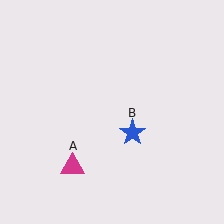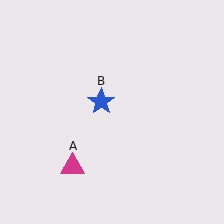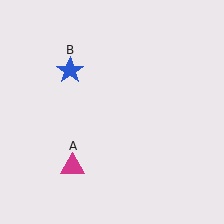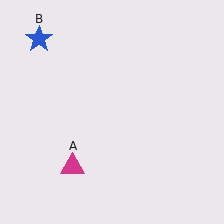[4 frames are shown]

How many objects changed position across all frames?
1 object changed position: blue star (object B).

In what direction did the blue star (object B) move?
The blue star (object B) moved up and to the left.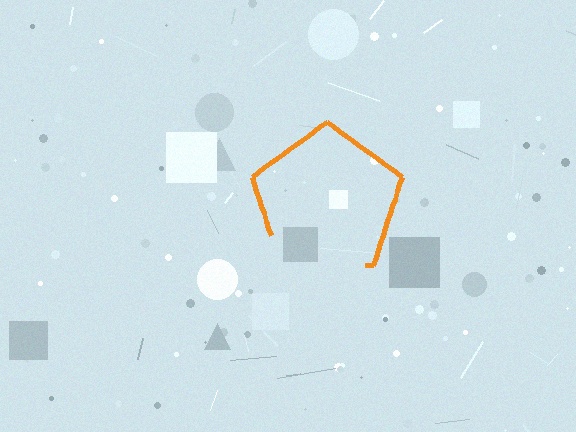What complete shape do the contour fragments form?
The contour fragments form a pentagon.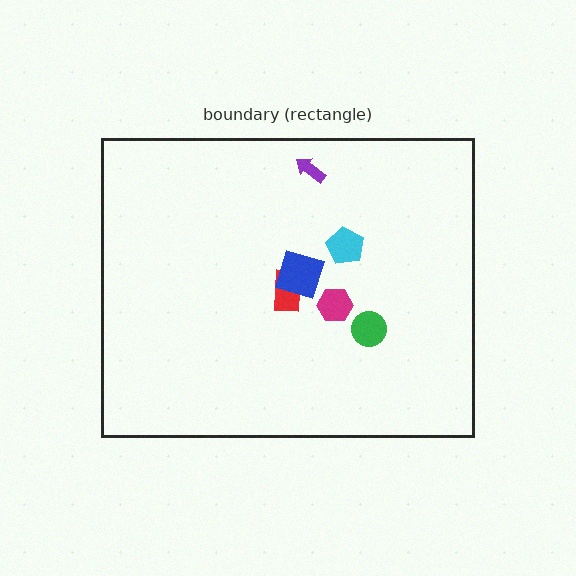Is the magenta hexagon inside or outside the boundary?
Inside.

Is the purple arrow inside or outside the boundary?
Inside.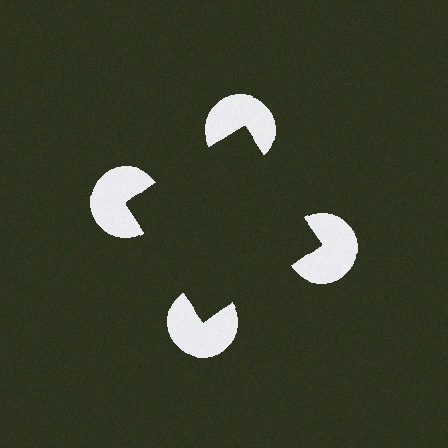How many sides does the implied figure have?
4 sides.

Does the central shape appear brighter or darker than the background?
It typically appears slightly darker than the background, even though no actual brightness change is drawn.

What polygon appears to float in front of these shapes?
An illusory square — its edges are inferred from the aligned wedge cuts in the pac-man discs, not physically drawn.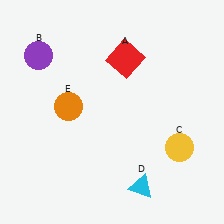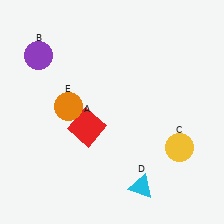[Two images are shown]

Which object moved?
The red square (A) moved down.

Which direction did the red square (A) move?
The red square (A) moved down.